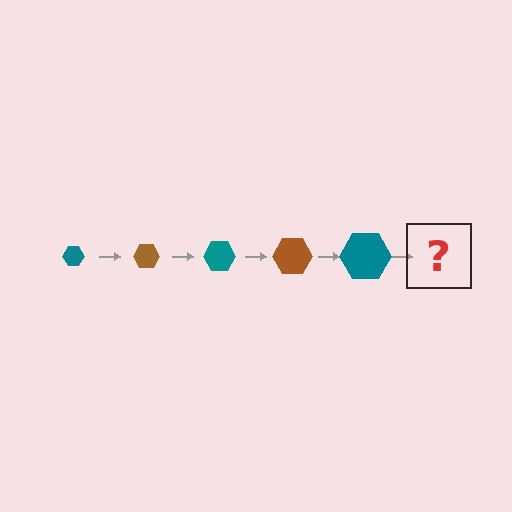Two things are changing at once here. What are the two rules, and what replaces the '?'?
The two rules are that the hexagon grows larger each step and the color cycles through teal and brown. The '?' should be a brown hexagon, larger than the previous one.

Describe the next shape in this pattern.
It should be a brown hexagon, larger than the previous one.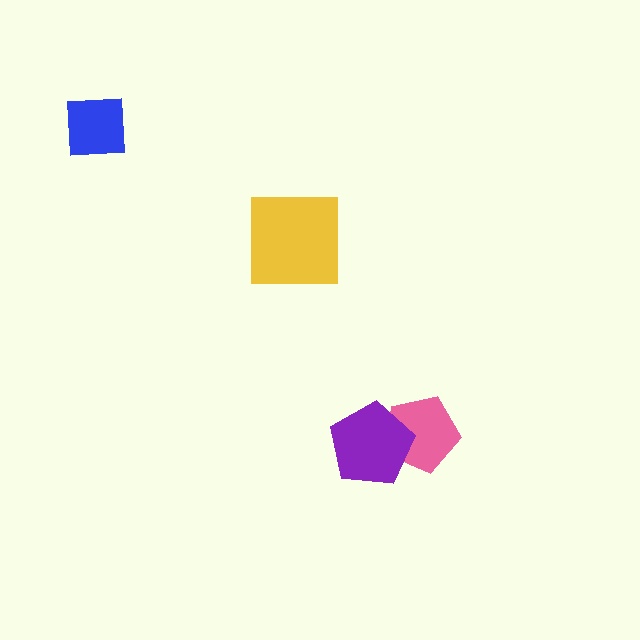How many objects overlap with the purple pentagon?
1 object overlaps with the purple pentagon.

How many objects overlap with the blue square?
0 objects overlap with the blue square.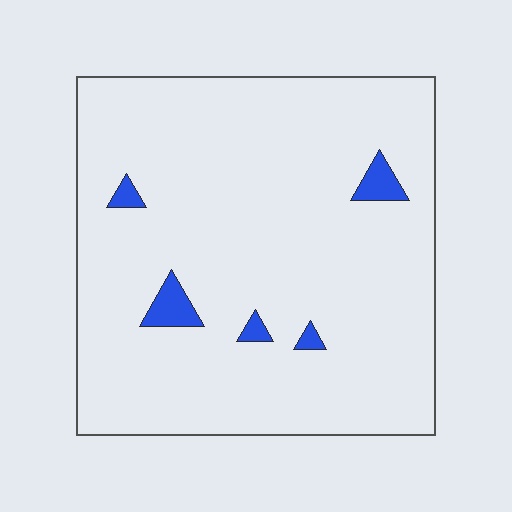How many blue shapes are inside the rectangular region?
5.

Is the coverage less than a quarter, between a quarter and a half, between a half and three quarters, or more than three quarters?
Less than a quarter.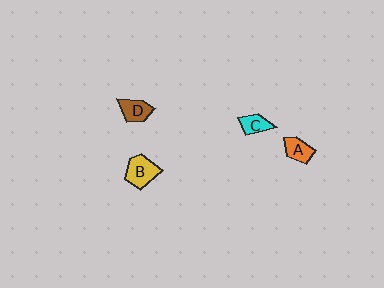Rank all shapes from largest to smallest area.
From largest to smallest: B (yellow), D (brown), A (orange), C (cyan).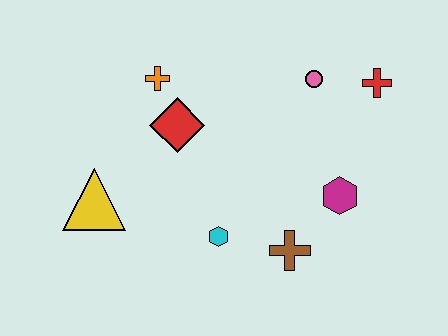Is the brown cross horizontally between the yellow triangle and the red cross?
Yes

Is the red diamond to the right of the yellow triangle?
Yes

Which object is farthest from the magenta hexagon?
The yellow triangle is farthest from the magenta hexagon.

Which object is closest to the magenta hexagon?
The brown cross is closest to the magenta hexagon.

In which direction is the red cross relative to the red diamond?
The red cross is to the right of the red diamond.